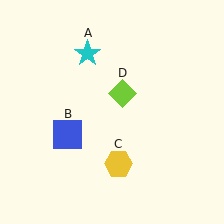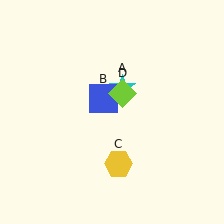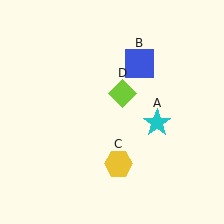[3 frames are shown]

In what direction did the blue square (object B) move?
The blue square (object B) moved up and to the right.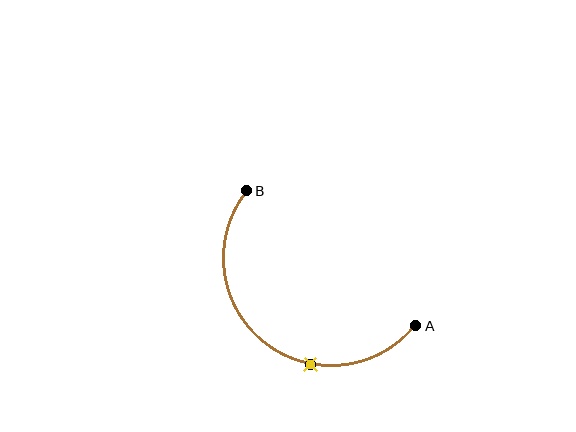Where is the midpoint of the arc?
The arc midpoint is the point on the curve farthest from the straight line joining A and B. It sits below and to the left of that line.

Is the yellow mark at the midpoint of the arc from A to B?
No. The yellow mark lies on the arc but is closer to endpoint A. The arc midpoint would be at the point on the curve equidistant along the arc from both A and B.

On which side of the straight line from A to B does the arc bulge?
The arc bulges below and to the left of the straight line connecting A and B.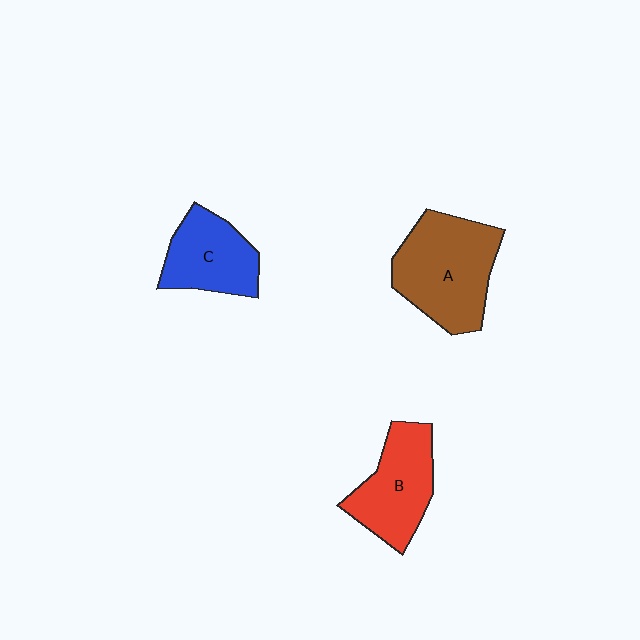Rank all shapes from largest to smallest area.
From largest to smallest: A (brown), B (red), C (blue).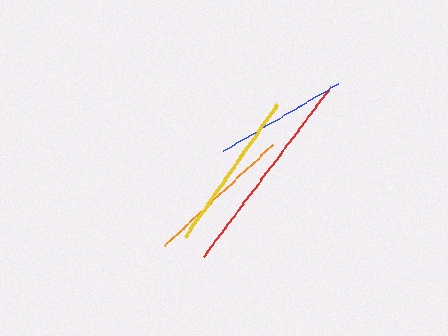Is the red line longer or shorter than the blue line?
The red line is longer than the blue line.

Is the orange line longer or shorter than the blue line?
The orange line is longer than the blue line.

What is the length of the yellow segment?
The yellow segment is approximately 161 pixels long.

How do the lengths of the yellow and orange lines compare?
The yellow and orange lines are approximately the same length.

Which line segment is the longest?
The red line is the longest at approximately 212 pixels.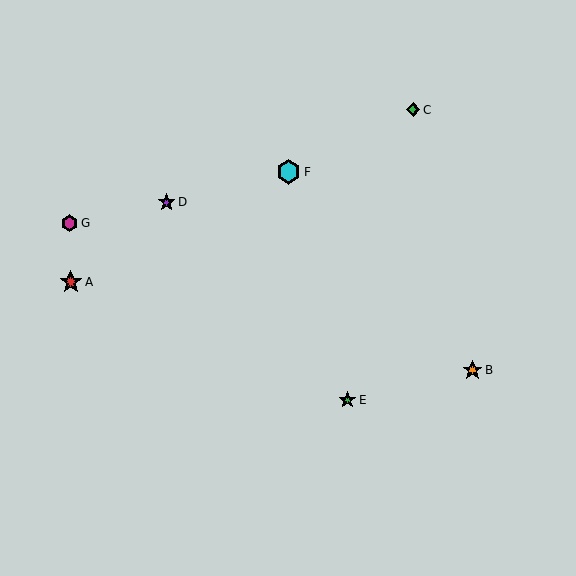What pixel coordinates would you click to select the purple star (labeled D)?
Click at (167, 202) to select the purple star D.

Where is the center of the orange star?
The center of the orange star is at (472, 370).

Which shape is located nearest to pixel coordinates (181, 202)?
The purple star (labeled D) at (167, 202) is nearest to that location.